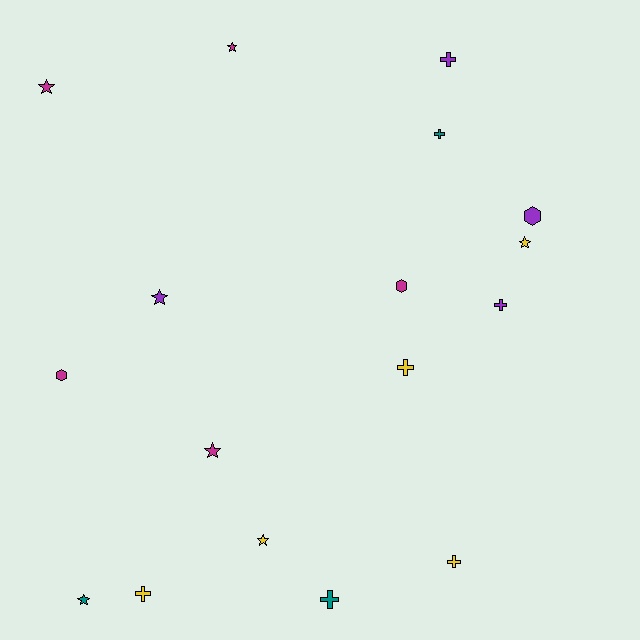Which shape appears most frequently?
Star, with 7 objects.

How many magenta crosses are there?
There are no magenta crosses.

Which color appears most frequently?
Magenta, with 5 objects.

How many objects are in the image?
There are 17 objects.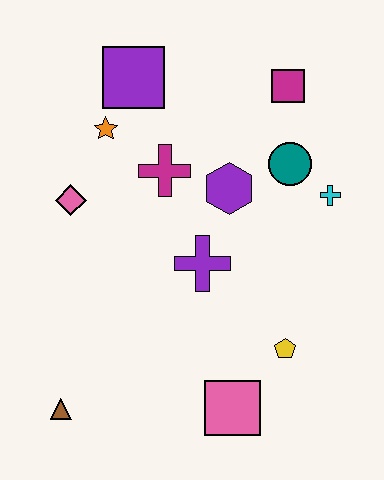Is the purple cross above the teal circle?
No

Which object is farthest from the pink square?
The purple square is farthest from the pink square.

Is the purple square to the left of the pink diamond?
No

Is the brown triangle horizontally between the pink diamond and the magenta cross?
No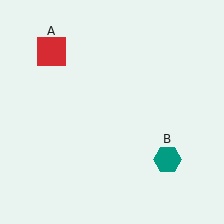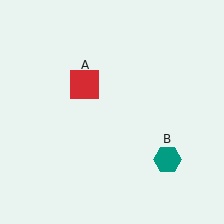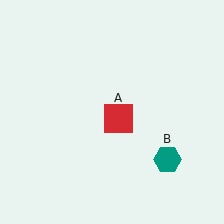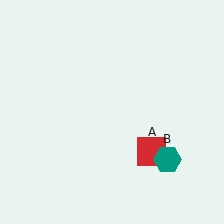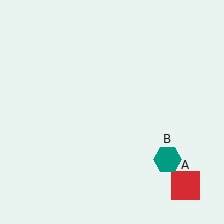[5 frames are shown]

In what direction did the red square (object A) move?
The red square (object A) moved down and to the right.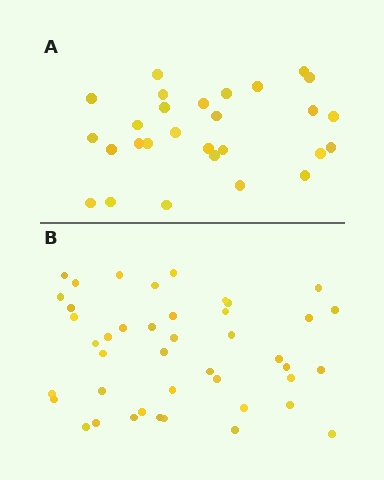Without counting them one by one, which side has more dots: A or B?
Region B (the bottom region) has more dots.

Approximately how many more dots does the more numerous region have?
Region B has approximately 15 more dots than region A.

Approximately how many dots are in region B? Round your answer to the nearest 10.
About 40 dots. (The exact count is 43, which rounds to 40.)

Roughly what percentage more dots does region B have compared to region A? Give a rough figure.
About 55% more.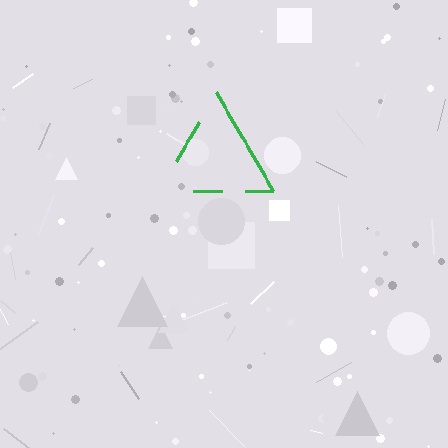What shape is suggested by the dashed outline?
The dashed outline suggests a triangle.